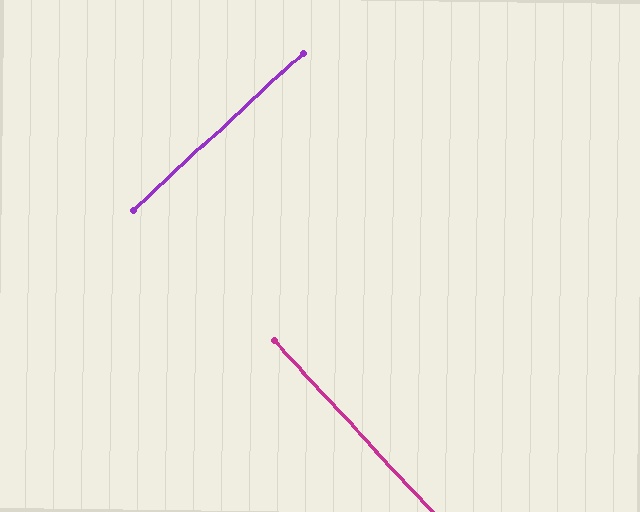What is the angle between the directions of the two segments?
Approximately 90 degrees.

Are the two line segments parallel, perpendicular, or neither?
Perpendicular — they meet at approximately 90°.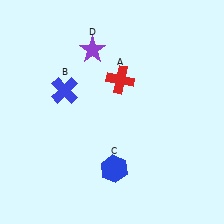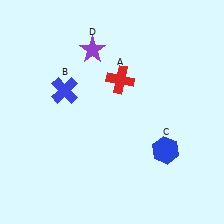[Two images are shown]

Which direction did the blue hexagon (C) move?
The blue hexagon (C) moved right.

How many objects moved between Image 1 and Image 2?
1 object moved between the two images.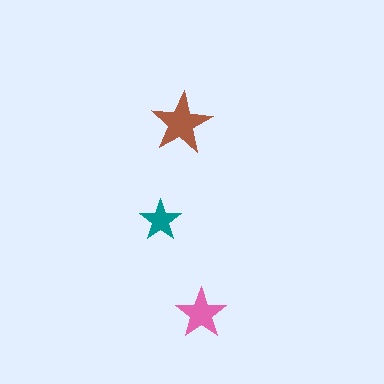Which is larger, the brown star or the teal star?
The brown one.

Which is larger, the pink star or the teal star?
The pink one.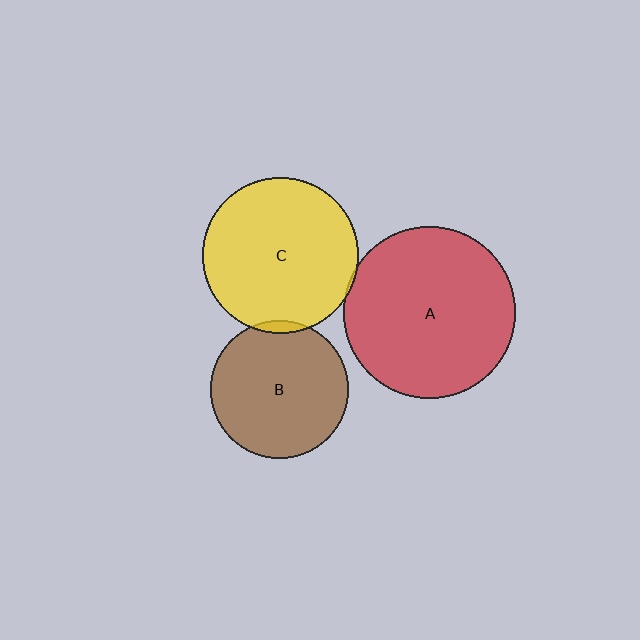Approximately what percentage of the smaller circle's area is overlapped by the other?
Approximately 5%.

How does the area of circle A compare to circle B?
Approximately 1.6 times.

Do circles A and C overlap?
Yes.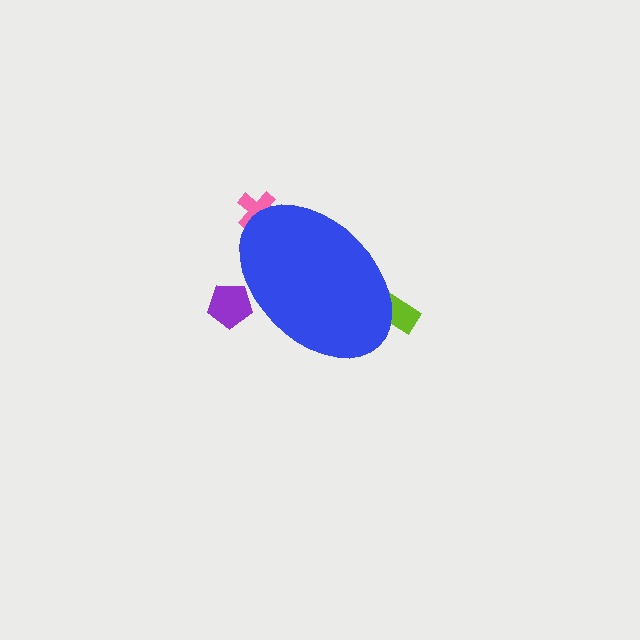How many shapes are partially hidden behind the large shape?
3 shapes are partially hidden.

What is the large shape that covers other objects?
A blue ellipse.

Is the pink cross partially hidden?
Yes, the pink cross is partially hidden behind the blue ellipse.